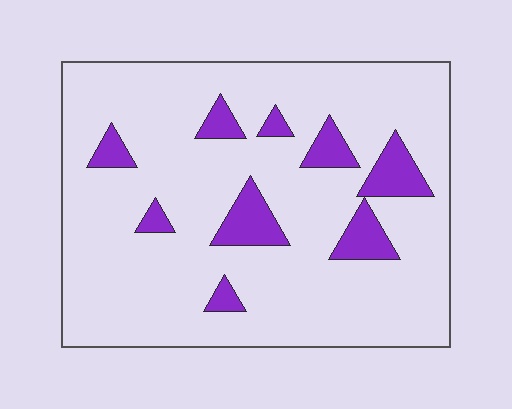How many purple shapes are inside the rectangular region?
9.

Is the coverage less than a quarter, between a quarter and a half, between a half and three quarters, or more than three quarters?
Less than a quarter.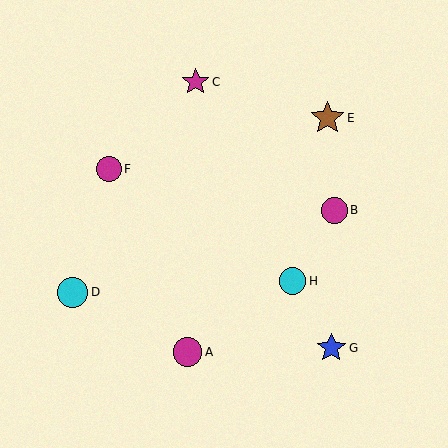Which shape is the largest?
The brown star (labeled E) is the largest.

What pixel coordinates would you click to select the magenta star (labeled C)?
Click at (196, 82) to select the magenta star C.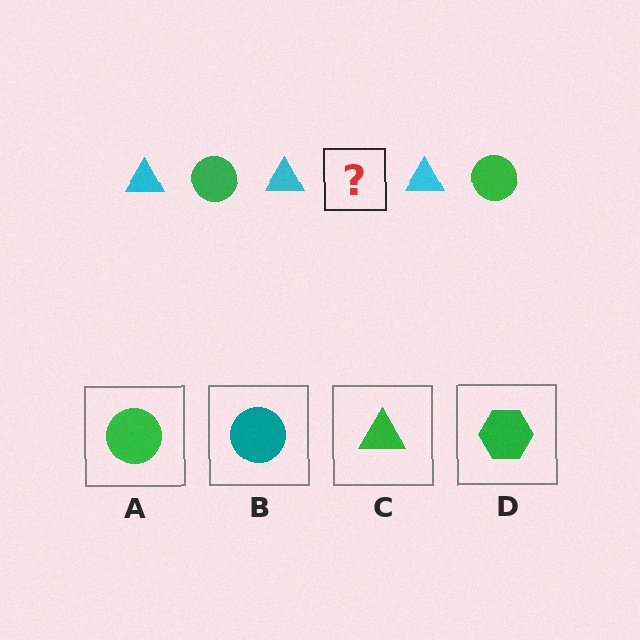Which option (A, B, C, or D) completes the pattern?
A.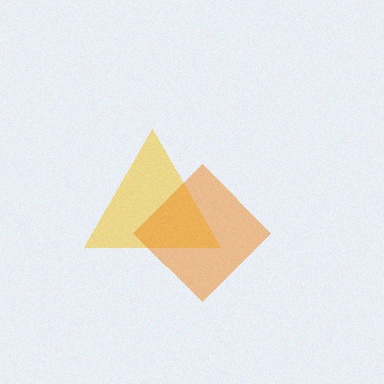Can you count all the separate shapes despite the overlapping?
Yes, there are 2 separate shapes.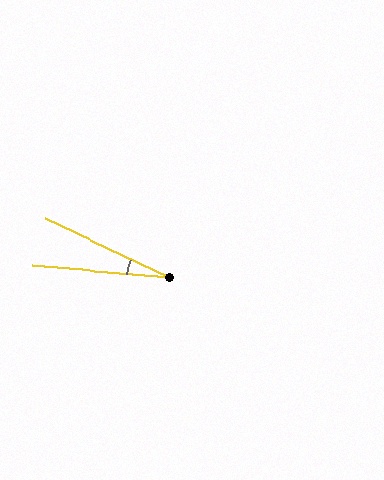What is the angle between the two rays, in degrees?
Approximately 20 degrees.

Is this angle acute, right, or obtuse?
It is acute.